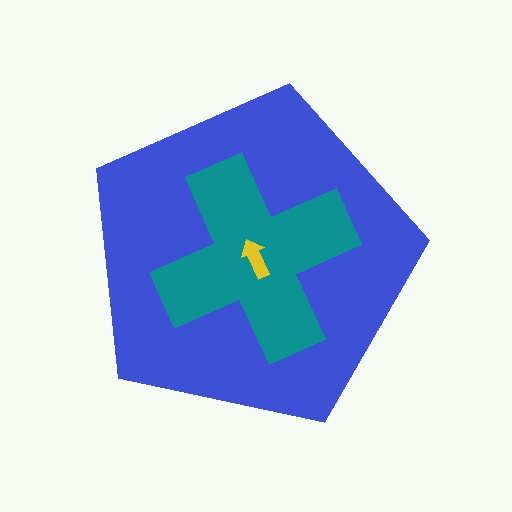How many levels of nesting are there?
3.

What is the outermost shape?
The blue pentagon.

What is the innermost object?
The yellow arrow.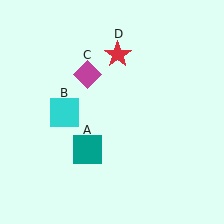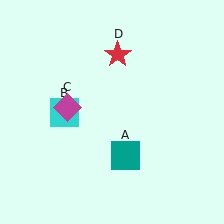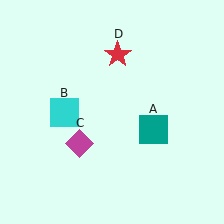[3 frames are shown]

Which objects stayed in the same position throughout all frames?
Cyan square (object B) and red star (object D) remained stationary.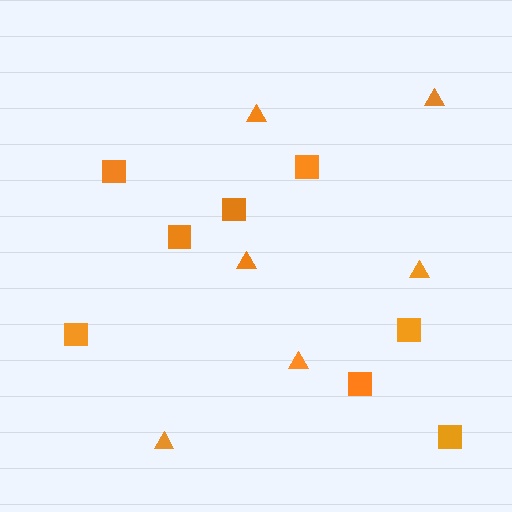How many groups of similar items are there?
There are 2 groups: one group of triangles (6) and one group of squares (8).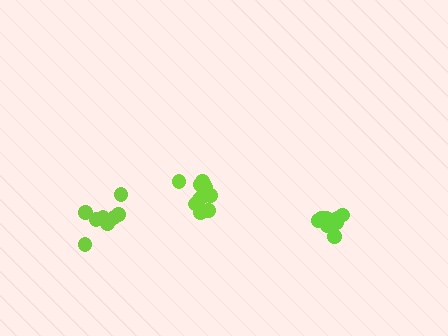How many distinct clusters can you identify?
There are 3 distinct clusters.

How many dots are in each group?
Group 1: 14 dots, Group 2: 9 dots, Group 3: 9 dots (32 total).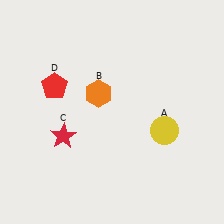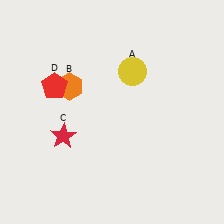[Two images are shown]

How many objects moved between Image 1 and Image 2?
2 objects moved between the two images.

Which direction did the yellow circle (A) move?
The yellow circle (A) moved up.